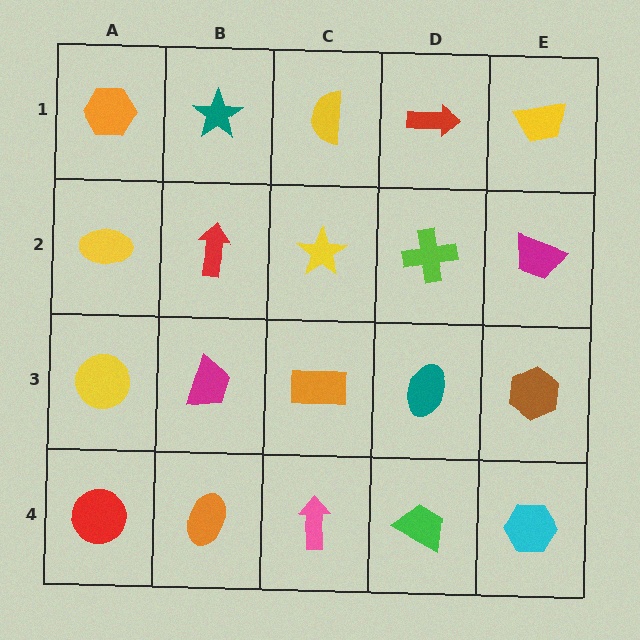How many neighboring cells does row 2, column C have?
4.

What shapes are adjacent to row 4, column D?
A teal ellipse (row 3, column D), a pink arrow (row 4, column C), a cyan hexagon (row 4, column E).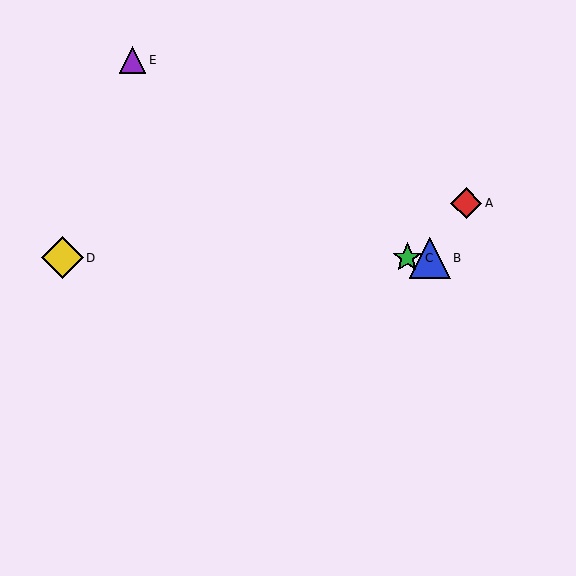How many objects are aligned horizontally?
3 objects (B, C, D) are aligned horizontally.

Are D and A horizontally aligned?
No, D is at y≈258 and A is at y≈203.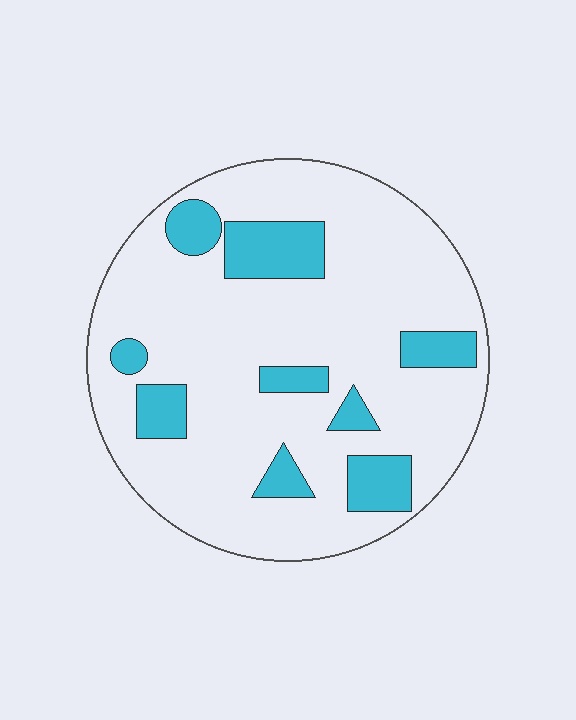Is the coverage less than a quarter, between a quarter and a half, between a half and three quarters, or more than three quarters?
Less than a quarter.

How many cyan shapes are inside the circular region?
9.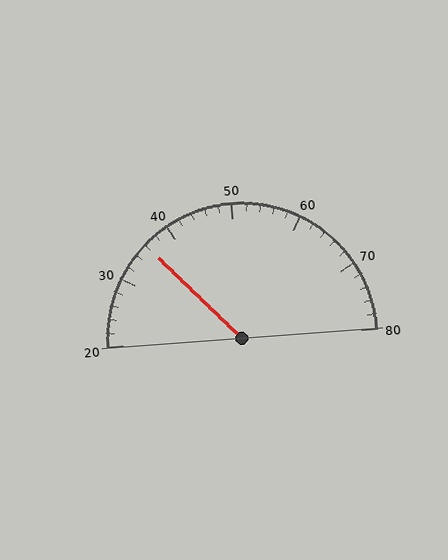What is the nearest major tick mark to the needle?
The nearest major tick mark is 40.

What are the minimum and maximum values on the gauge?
The gauge ranges from 20 to 80.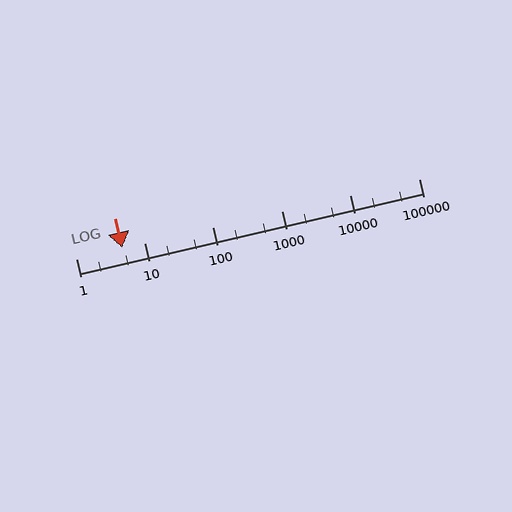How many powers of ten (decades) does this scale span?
The scale spans 5 decades, from 1 to 100000.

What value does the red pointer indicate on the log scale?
The pointer indicates approximately 4.8.